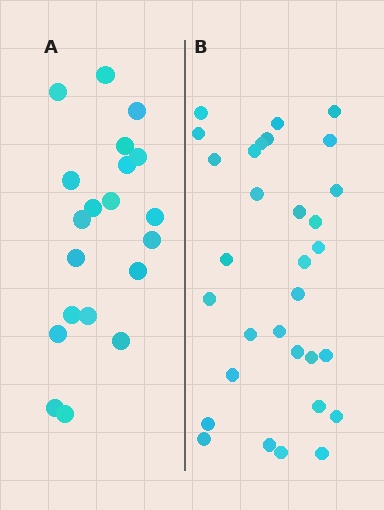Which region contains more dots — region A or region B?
Region B (the right region) has more dots.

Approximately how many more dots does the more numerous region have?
Region B has roughly 12 or so more dots than region A.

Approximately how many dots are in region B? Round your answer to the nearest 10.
About 30 dots. (The exact count is 31, which rounds to 30.)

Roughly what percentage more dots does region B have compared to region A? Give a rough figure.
About 55% more.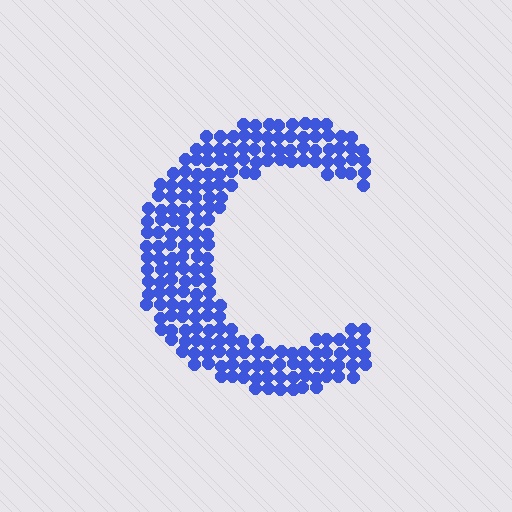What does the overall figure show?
The overall figure shows the letter C.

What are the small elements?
The small elements are circles.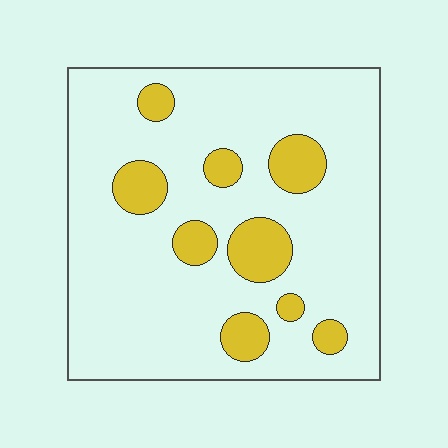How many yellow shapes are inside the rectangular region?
9.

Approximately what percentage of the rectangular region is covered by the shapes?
Approximately 15%.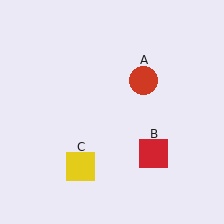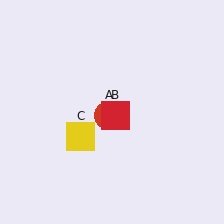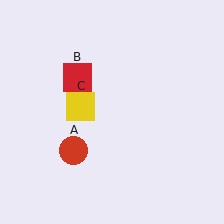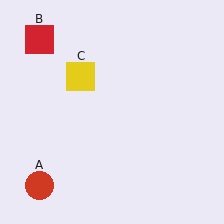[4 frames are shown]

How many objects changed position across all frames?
3 objects changed position: red circle (object A), red square (object B), yellow square (object C).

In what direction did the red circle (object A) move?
The red circle (object A) moved down and to the left.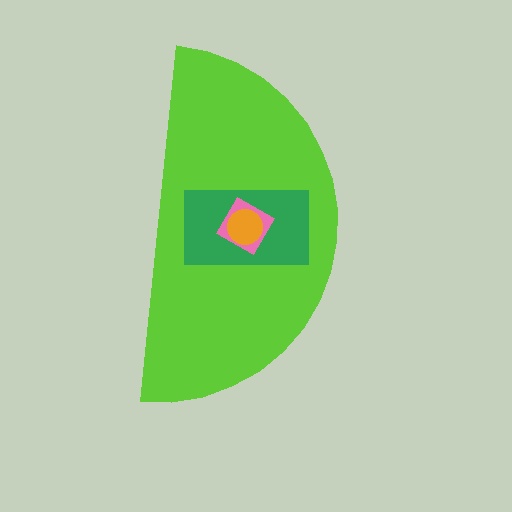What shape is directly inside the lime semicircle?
The green rectangle.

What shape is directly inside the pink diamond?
The orange circle.